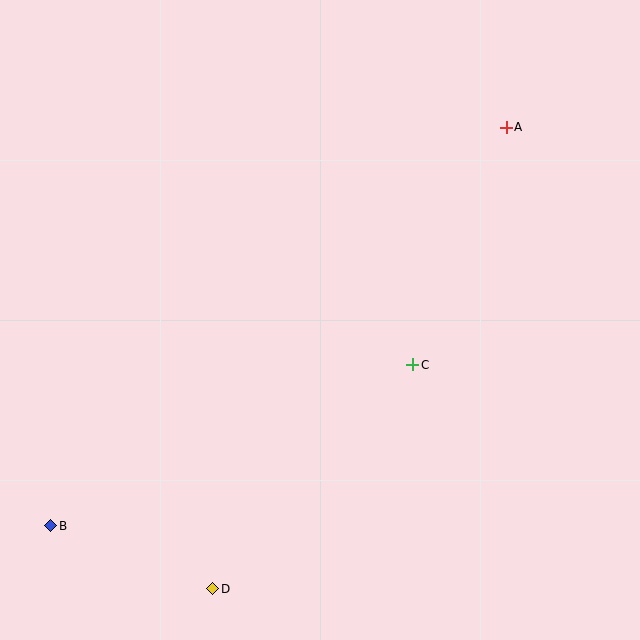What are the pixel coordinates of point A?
Point A is at (506, 127).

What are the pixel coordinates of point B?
Point B is at (51, 526).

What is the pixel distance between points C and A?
The distance between C and A is 255 pixels.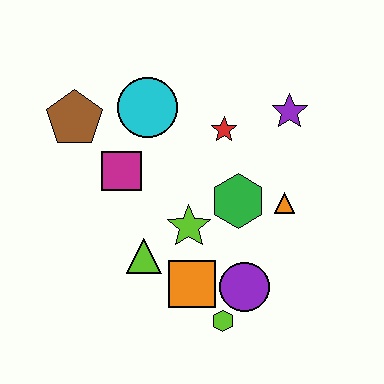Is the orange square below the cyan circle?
Yes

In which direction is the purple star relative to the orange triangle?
The purple star is above the orange triangle.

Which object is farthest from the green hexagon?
The brown pentagon is farthest from the green hexagon.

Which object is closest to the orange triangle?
The green hexagon is closest to the orange triangle.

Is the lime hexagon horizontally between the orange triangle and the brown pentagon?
Yes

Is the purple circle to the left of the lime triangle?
No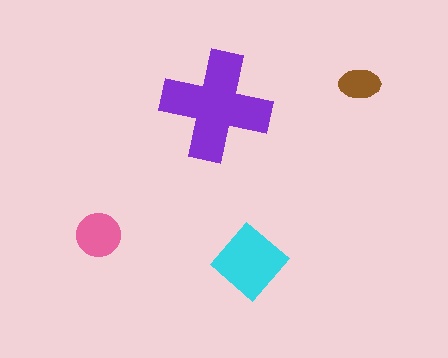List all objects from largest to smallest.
The purple cross, the cyan diamond, the pink circle, the brown ellipse.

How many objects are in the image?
There are 4 objects in the image.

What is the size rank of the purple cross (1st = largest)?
1st.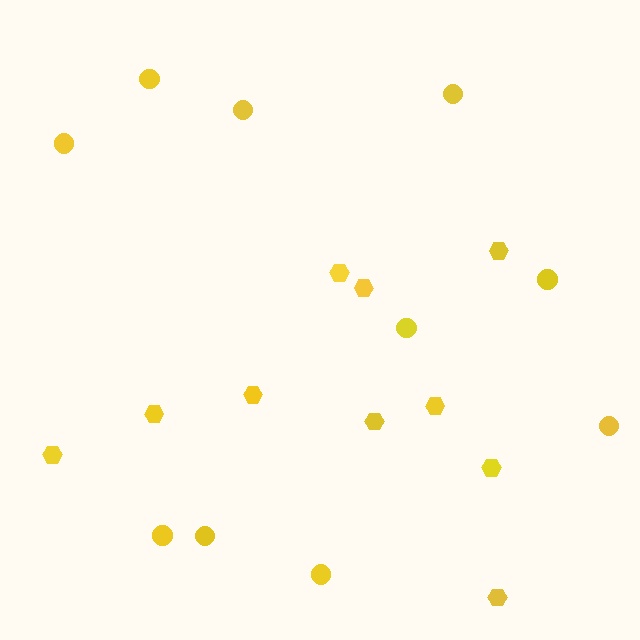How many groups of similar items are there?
There are 2 groups: one group of circles (10) and one group of hexagons (10).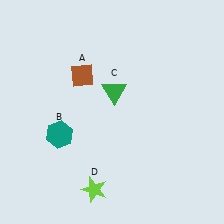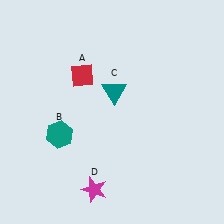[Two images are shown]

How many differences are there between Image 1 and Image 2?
There are 3 differences between the two images.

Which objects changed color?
A changed from brown to red. C changed from green to teal. D changed from lime to magenta.